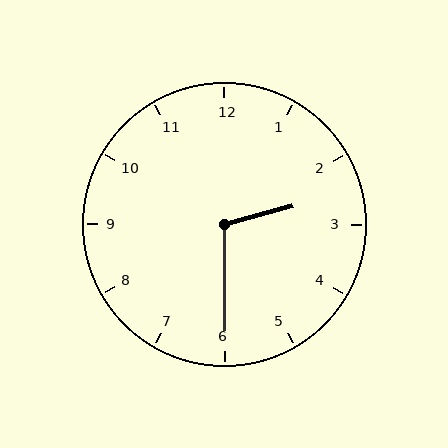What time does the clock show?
2:30.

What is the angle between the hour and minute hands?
Approximately 105 degrees.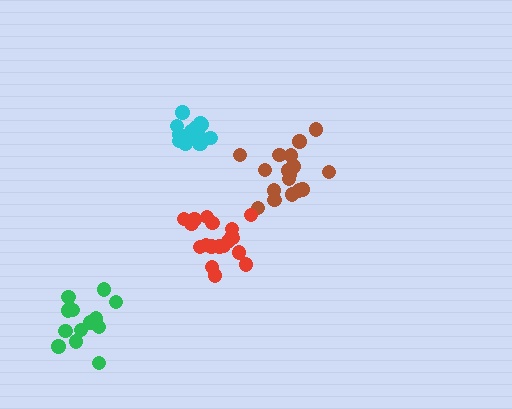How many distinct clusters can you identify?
There are 4 distinct clusters.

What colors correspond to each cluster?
The clusters are colored: brown, red, cyan, green.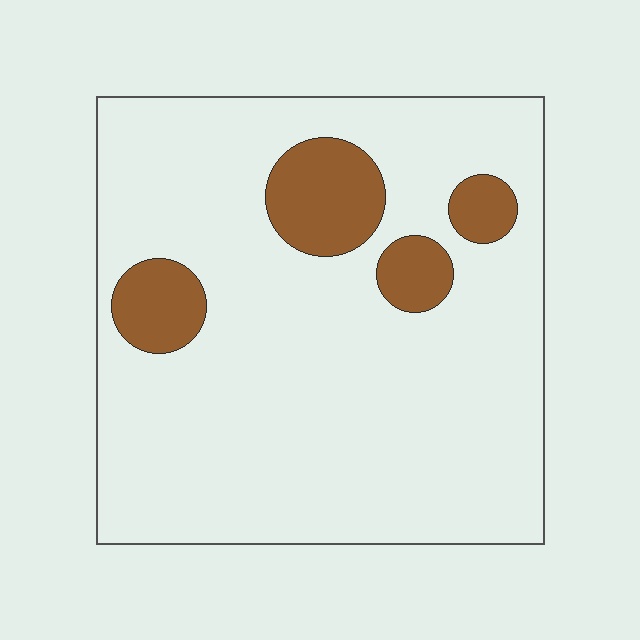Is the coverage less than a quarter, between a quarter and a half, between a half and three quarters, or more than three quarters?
Less than a quarter.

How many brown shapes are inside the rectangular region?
4.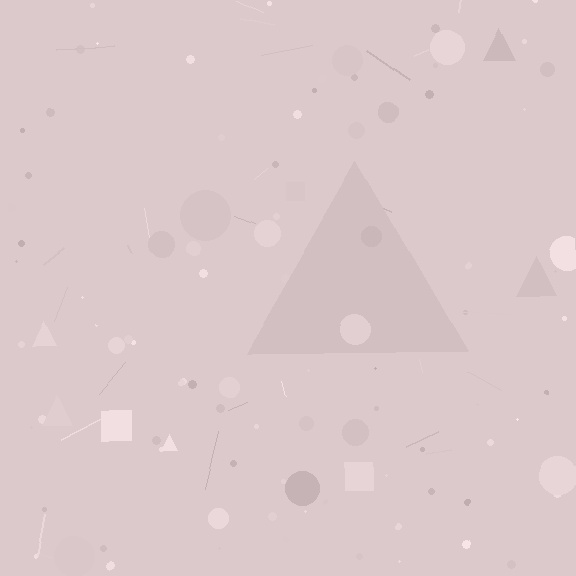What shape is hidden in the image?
A triangle is hidden in the image.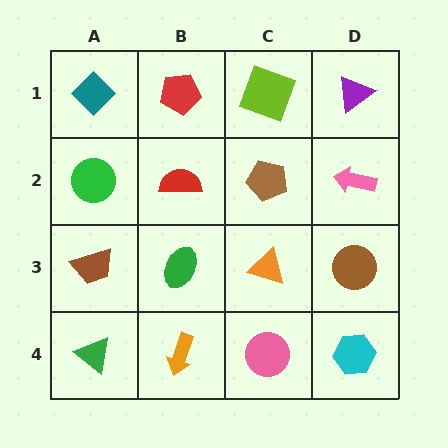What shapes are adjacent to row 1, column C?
A brown pentagon (row 2, column C), a red pentagon (row 1, column B), a purple triangle (row 1, column D).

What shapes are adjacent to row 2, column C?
A lime square (row 1, column C), an orange triangle (row 3, column C), a red semicircle (row 2, column B), a pink arrow (row 2, column D).